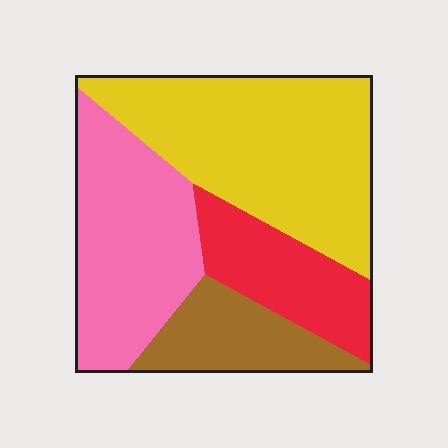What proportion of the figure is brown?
Brown covers 14% of the figure.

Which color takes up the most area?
Yellow, at roughly 40%.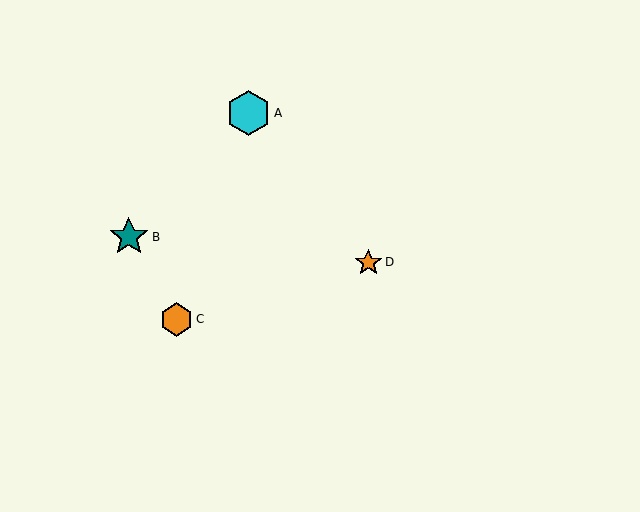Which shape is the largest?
The cyan hexagon (labeled A) is the largest.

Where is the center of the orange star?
The center of the orange star is at (368, 262).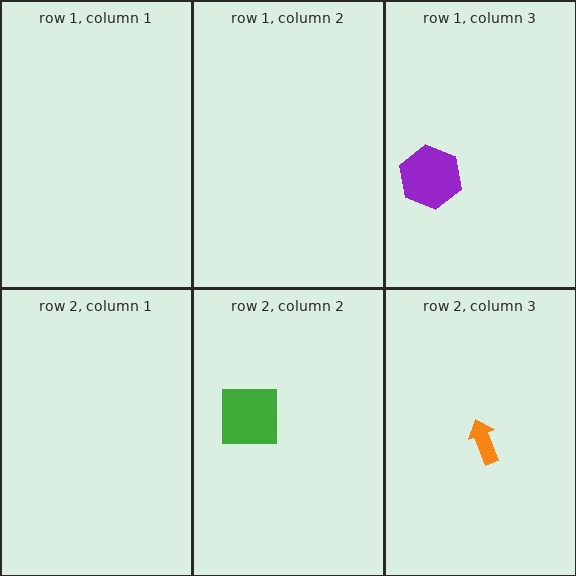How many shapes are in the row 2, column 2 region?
1.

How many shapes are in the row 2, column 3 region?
1.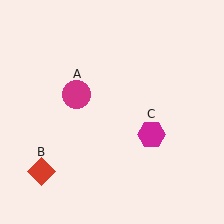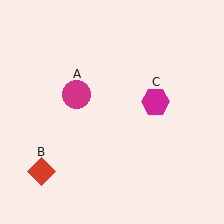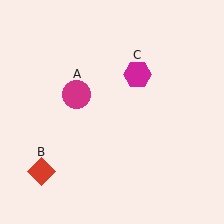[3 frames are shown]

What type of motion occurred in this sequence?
The magenta hexagon (object C) rotated counterclockwise around the center of the scene.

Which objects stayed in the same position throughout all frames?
Magenta circle (object A) and red diamond (object B) remained stationary.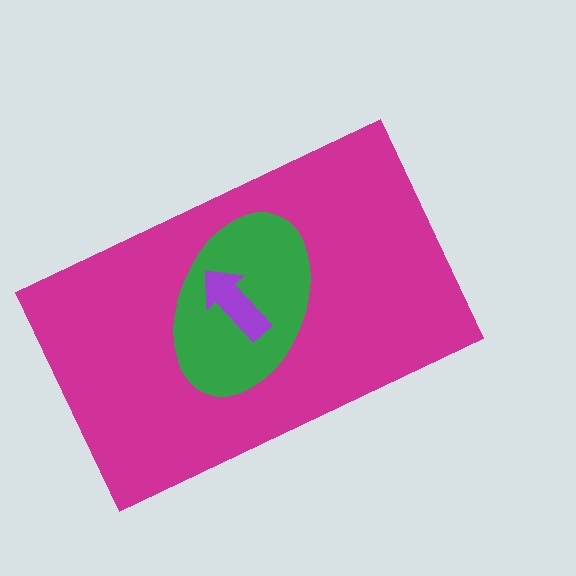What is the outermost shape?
The magenta rectangle.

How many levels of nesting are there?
3.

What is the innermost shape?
The purple arrow.